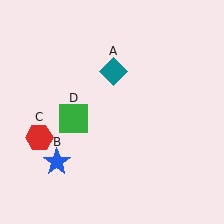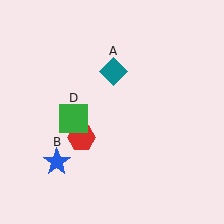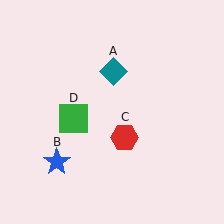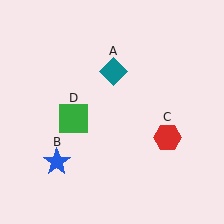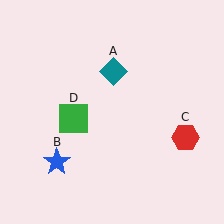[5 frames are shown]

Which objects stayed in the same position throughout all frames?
Teal diamond (object A) and blue star (object B) and green square (object D) remained stationary.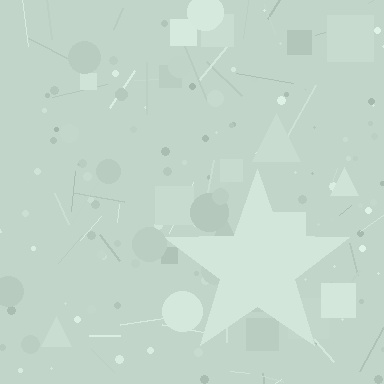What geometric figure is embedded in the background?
A star is embedded in the background.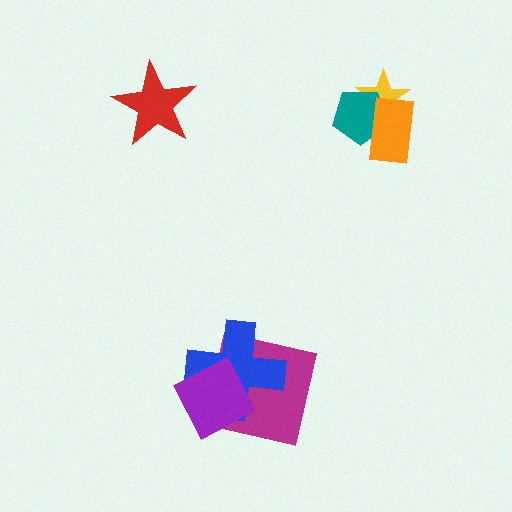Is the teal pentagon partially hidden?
Yes, it is partially covered by another shape.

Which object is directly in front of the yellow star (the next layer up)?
The teal pentagon is directly in front of the yellow star.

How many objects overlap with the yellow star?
2 objects overlap with the yellow star.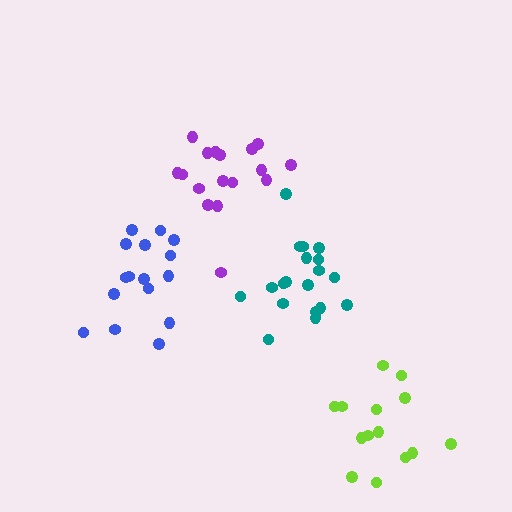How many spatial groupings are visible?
There are 4 spatial groupings.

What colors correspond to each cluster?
The clusters are colored: lime, teal, purple, blue.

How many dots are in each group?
Group 1: 14 dots, Group 2: 19 dots, Group 3: 17 dots, Group 4: 16 dots (66 total).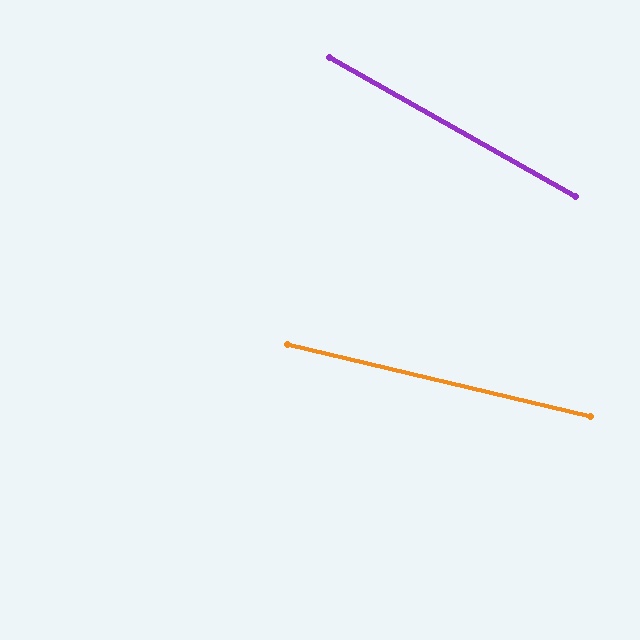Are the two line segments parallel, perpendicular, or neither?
Neither parallel nor perpendicular — they differ by about 16°.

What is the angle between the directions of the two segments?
Approximately 16 degrees.